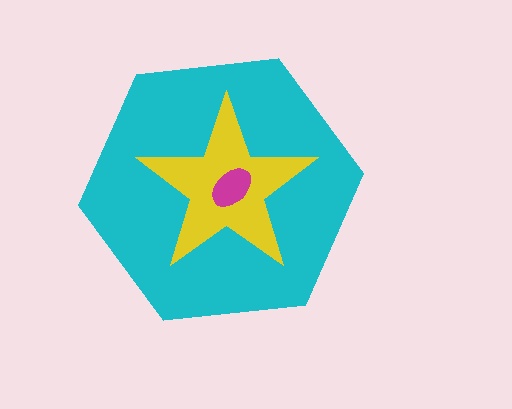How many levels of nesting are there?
3.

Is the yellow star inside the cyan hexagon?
Yes.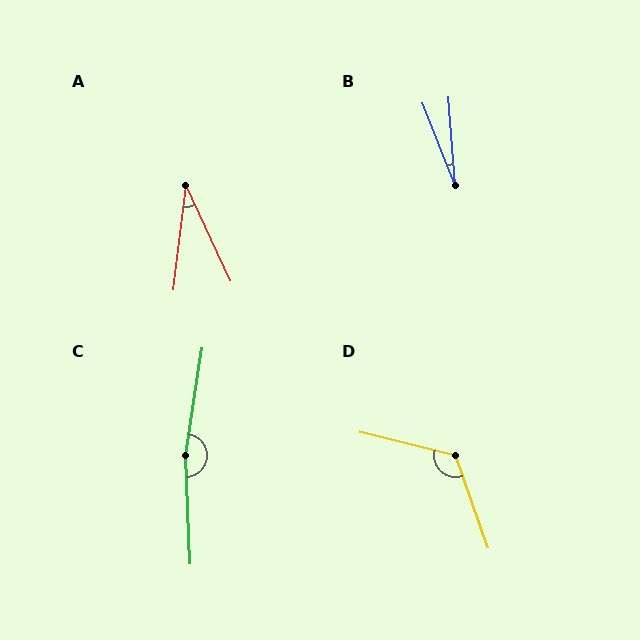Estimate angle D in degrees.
Approximately 123 degrees.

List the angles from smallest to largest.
B (18°), A (32°), D (123°), C (168°).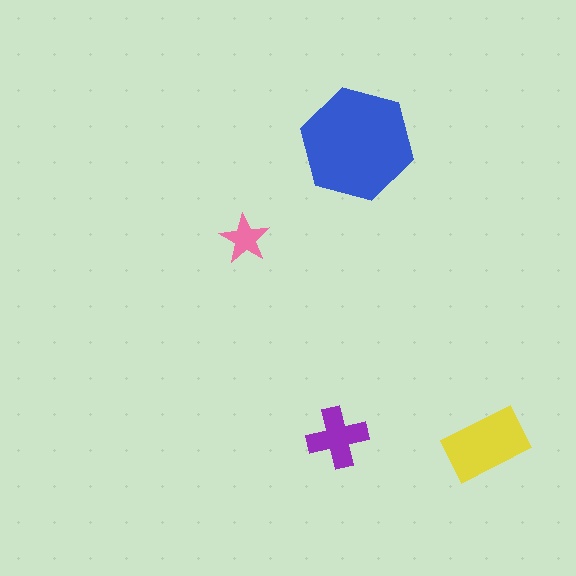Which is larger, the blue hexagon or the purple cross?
The blue hexagon.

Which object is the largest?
The blue hexagon.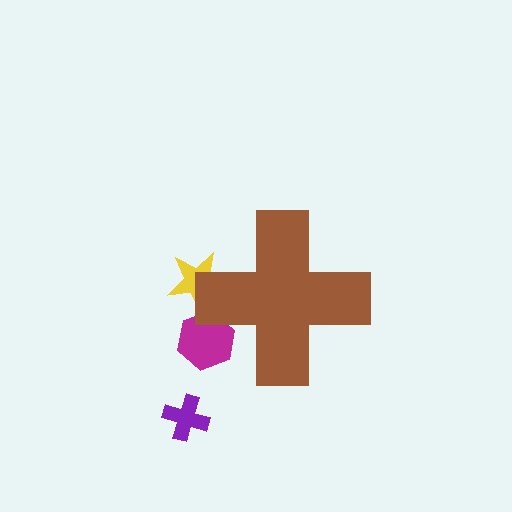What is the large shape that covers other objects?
A brown cross.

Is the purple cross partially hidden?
No, the purple cross is fully visible.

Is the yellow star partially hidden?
Yes, the yellow star is partially hidden behind the brown cross.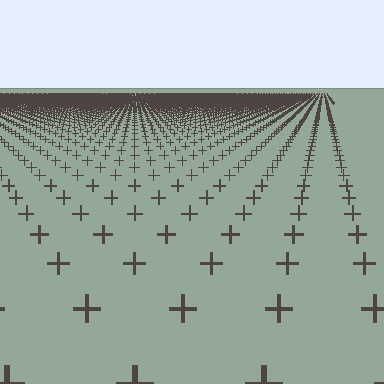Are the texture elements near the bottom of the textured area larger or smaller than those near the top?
Larger. Near the bottom, elements are closer to the viewer and appear at a bigger on-screen size.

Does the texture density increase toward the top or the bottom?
Density increases toward the top.